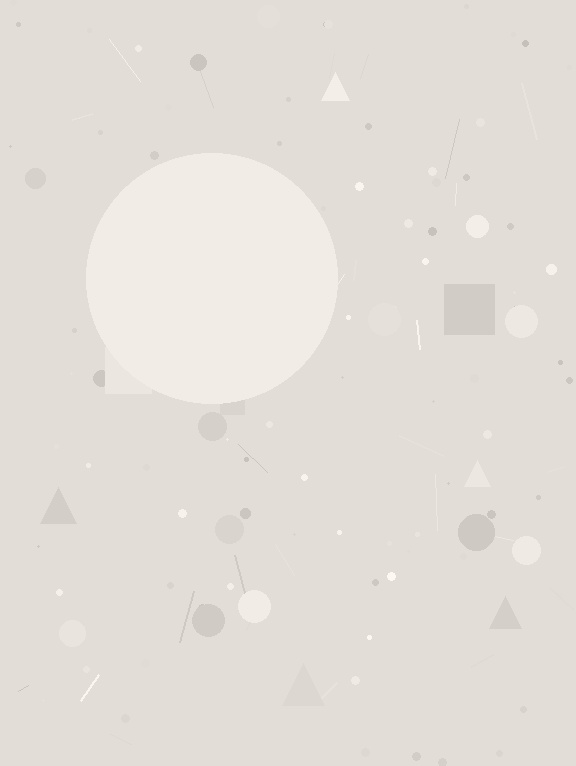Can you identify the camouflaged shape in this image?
The camouflaged shape is a circle.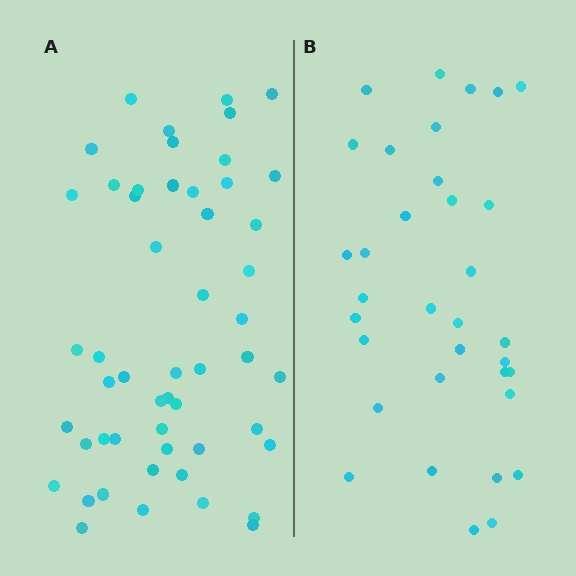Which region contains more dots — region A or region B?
Region A (the left region) has more dots.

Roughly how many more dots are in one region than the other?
Region A has approximately 20 more dots than region B.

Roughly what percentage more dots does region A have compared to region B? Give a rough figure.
About 55% more.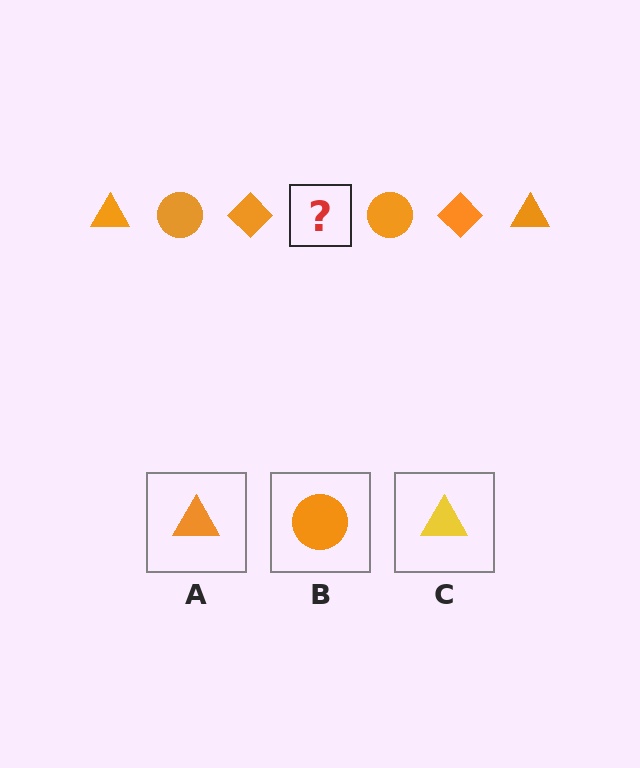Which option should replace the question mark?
Option A.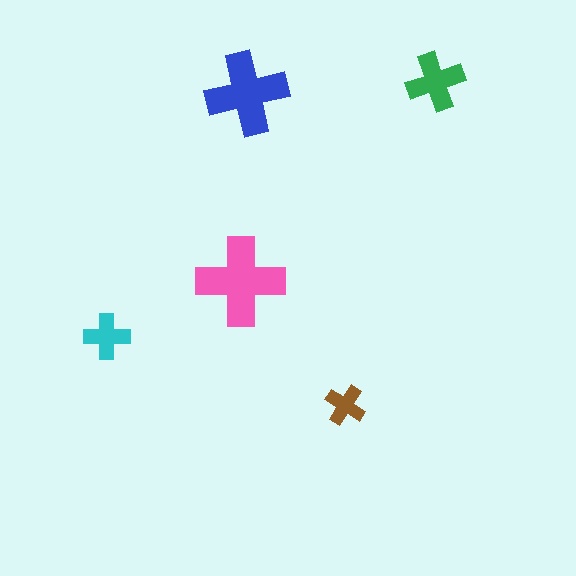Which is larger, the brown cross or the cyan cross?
The cyan one.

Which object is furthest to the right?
The green cross is rightmost.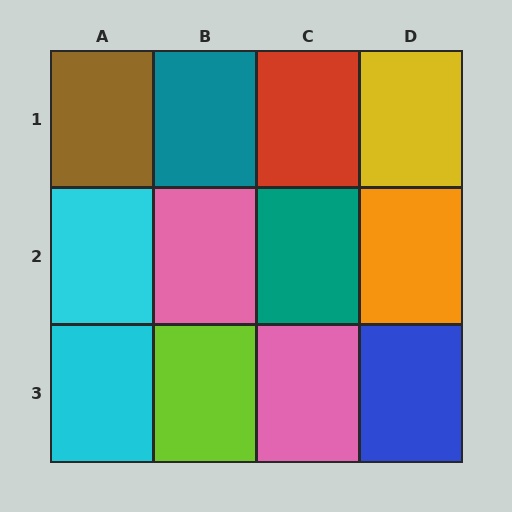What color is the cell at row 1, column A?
Brown.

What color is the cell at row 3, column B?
Lime.